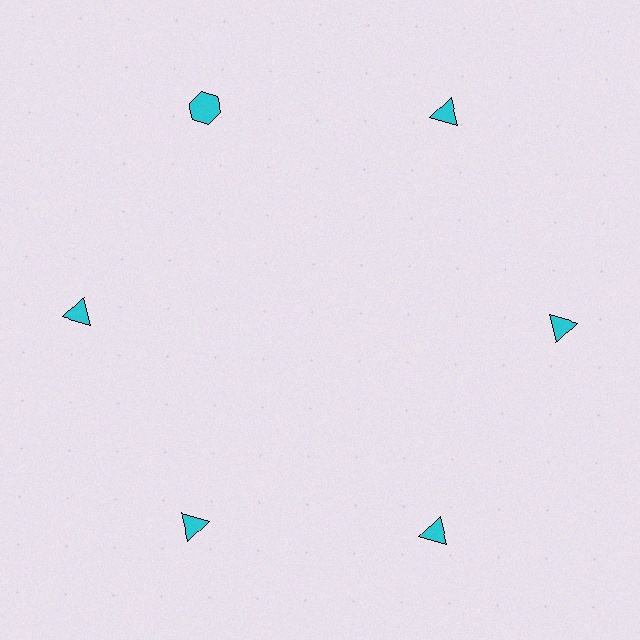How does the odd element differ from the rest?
It has a different shape: hexagon instead of triangle.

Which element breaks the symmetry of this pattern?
The cyan hexagon at roughly the 11 o'clock position breaks the symmetry. All other shapes are cyan triangles.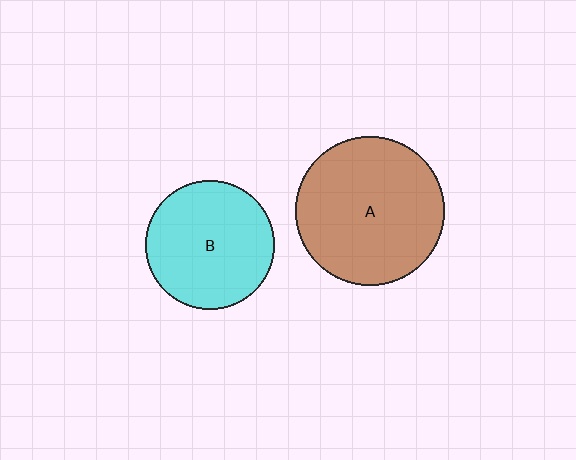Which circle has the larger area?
Circle A (brown).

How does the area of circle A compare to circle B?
Approximately 1.3 times.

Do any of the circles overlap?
No, none of the circles overlap.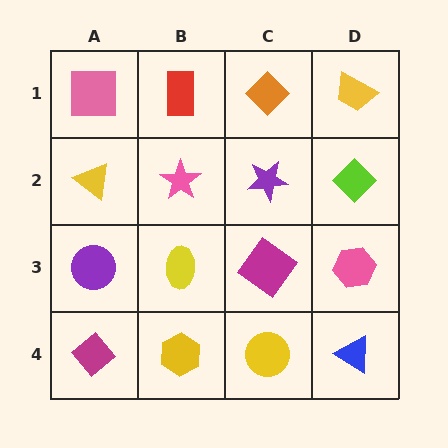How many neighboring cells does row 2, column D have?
3.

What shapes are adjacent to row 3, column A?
A yellow triangle (row 2, column A), a magenta diamond (row 4, column A), a yellow ellipse (row 3, column B).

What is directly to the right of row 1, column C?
A yellow trapezoid.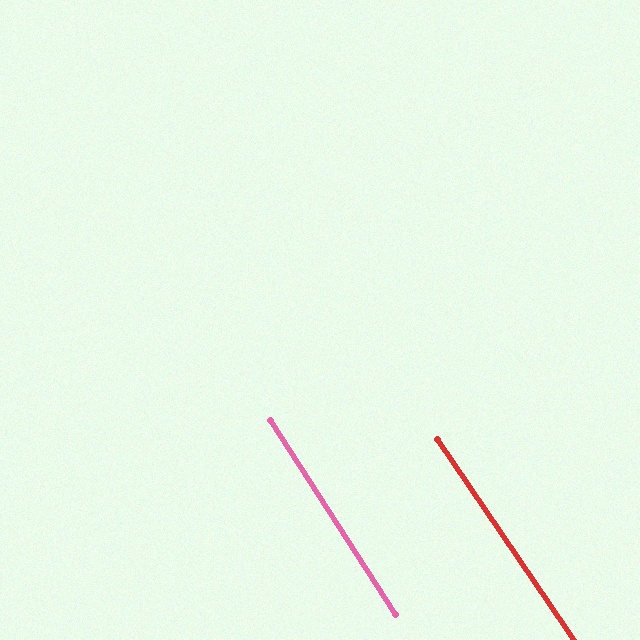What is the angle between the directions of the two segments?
Approximately 1 degree.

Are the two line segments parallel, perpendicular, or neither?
Parallel — their directions differ by only 1.2°.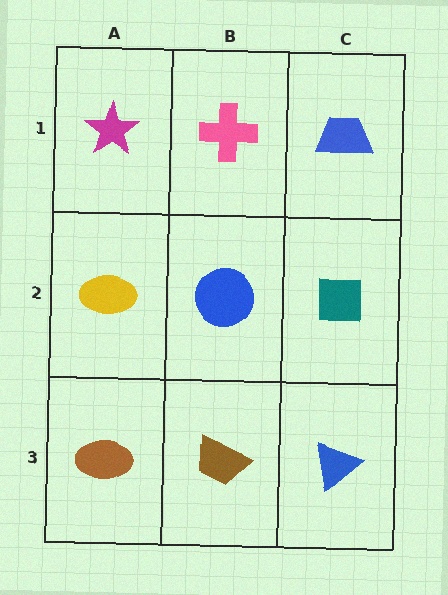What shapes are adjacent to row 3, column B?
A blue circle (row 2, column B), a brown ellipse (row 3, column A), a blue triangle (row 3, column C).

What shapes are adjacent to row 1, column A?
A yellow ellipse (row 2, column A), a pink cross (row 1, column B).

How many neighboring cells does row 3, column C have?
2.